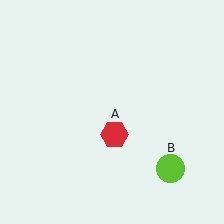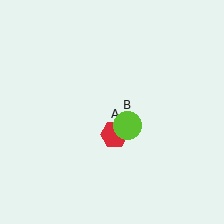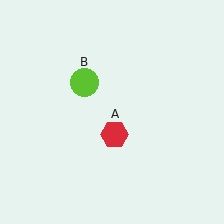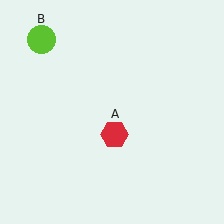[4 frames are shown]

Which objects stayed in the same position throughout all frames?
Red hexagon (object A) remained stationary.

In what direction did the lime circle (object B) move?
The lime circle (object B) moved up and to the left.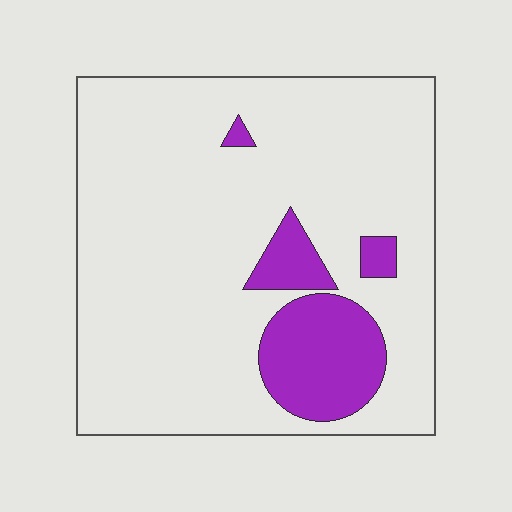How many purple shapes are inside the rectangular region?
4.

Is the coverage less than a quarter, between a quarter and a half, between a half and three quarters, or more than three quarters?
Less than a quarter.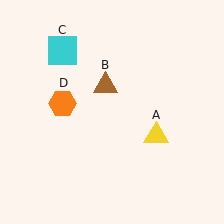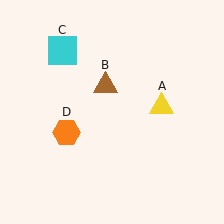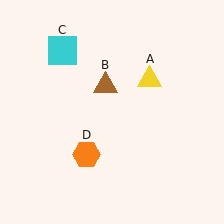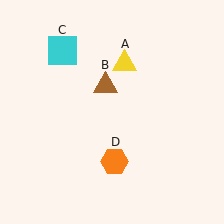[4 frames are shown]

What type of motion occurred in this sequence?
The yellow triangle (object A), orange hexagon (object D) rotated counterclockwise around the center of the scene.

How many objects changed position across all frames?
2 objects changed position: yellow triangle (object A), orange hexagon (object D).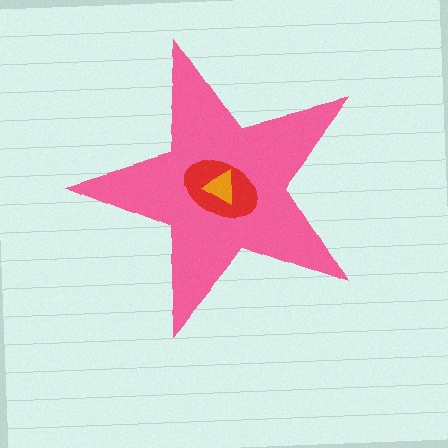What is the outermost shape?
The pink star.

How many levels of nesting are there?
3.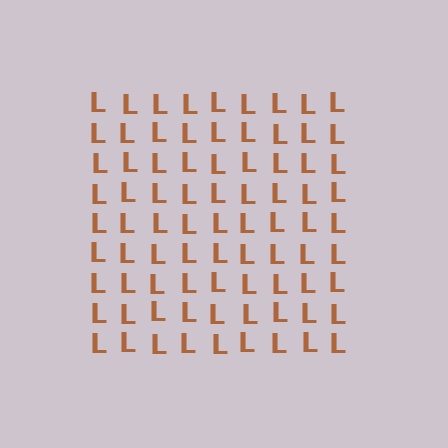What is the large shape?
The large shape is a square.